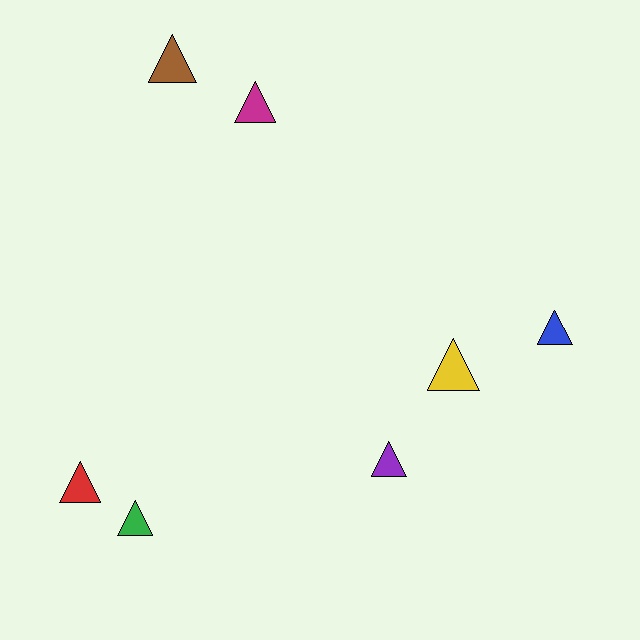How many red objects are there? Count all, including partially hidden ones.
There is 1 red object.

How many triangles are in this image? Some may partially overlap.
There are 7 triangles.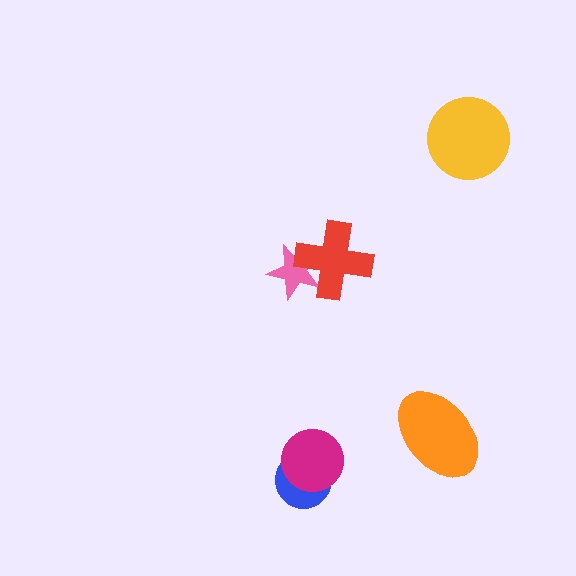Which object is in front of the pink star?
The red cross is in front of the pink star.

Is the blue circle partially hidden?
Yes, it is partially covered by another shape.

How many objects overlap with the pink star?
1 object overlaps with the pink star.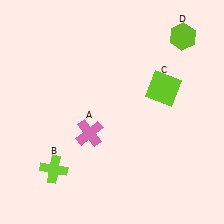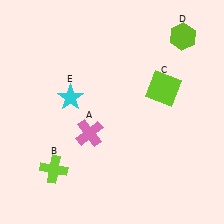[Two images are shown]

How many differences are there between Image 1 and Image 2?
There is 1 difference between the two images.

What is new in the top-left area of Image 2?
A cyan star (E) was added in the top-left area of Image 2.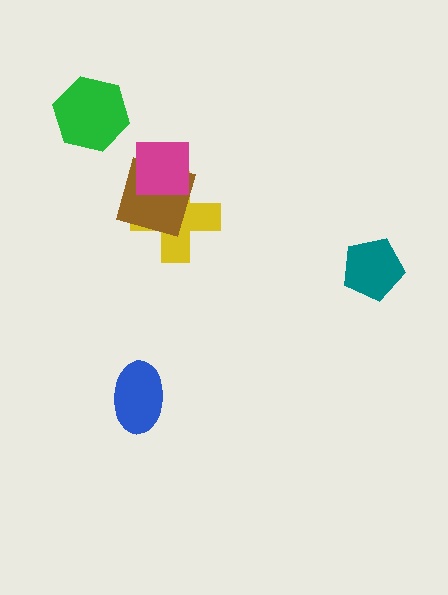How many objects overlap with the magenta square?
2 objects overlap with the magenta square.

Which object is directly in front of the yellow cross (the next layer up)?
The brown diamond is directly in front of the yellow cross.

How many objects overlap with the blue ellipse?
0 objects overlap with the blue ellipse.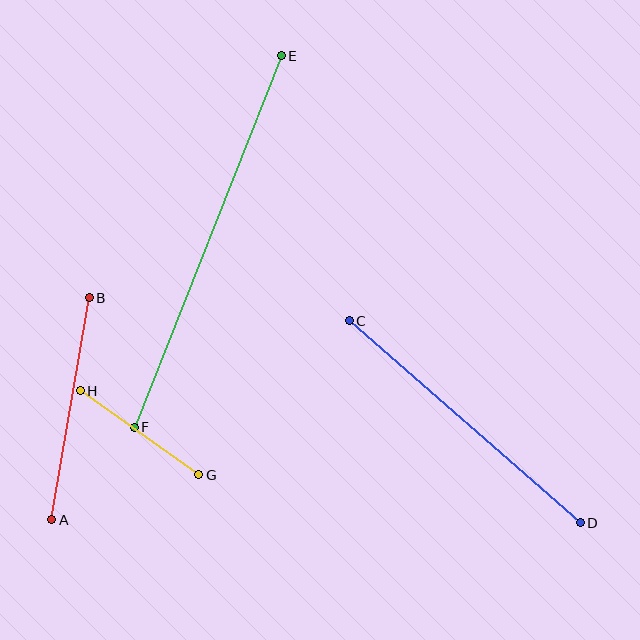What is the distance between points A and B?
The distance is approximately 225 pixels.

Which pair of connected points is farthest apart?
Points E and F are farthest apart.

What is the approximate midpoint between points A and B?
The midpoint is at approximately (71, 409) pixels.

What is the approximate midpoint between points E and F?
The midpoint is at approximately (208, 241) pixels.